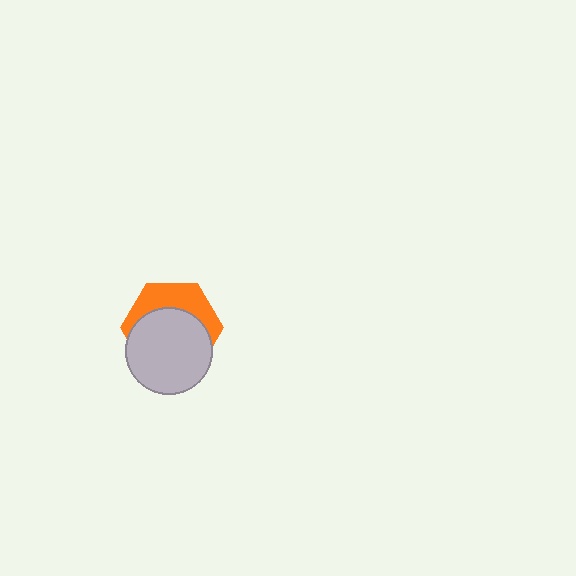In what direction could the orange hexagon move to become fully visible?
The orange hexagon could move up. That would shift it out from behind the light gray circle entirely.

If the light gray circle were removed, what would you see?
You would see the complete orange hexagon.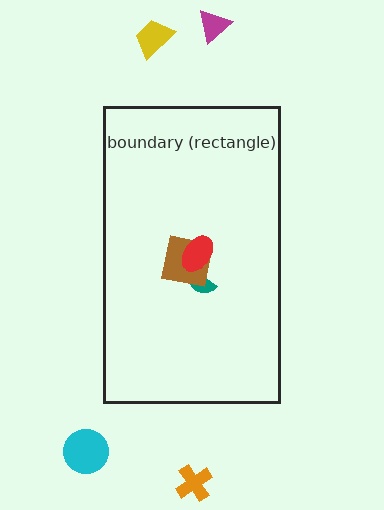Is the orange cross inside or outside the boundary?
Outside.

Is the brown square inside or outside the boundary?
Inside.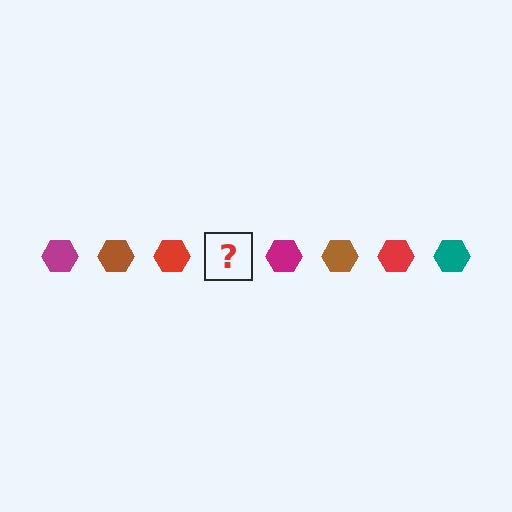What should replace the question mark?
The question mark should be replaced with a teal hexagon.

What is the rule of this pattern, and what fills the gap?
The rule is that the pattern cycles through magenta, brown, red, teal hexagons. The gap should be filled with a teal hexagon.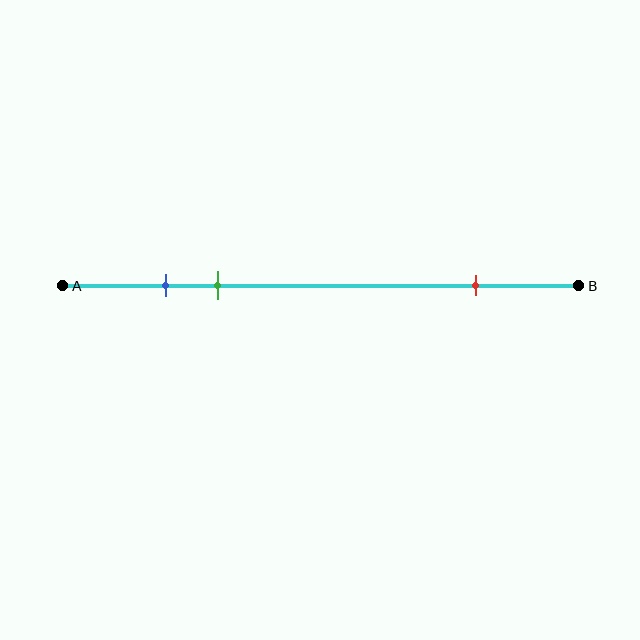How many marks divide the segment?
There are 3 marks dividing the segment.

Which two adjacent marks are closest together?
The blue and green marks are the closest adjacent pair.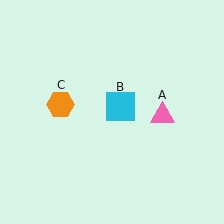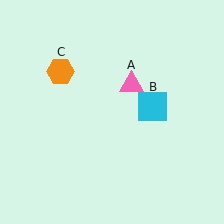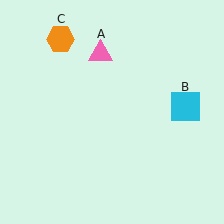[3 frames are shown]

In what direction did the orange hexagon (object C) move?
The orange hexagon (object C) moved up.